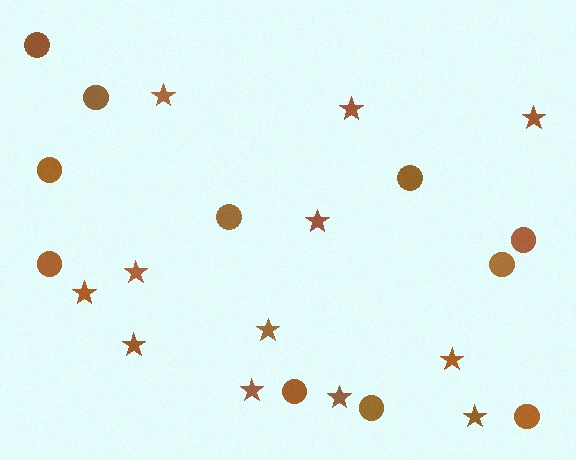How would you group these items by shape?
There are 2 groups: one group of stars (12) and one group of circles (11).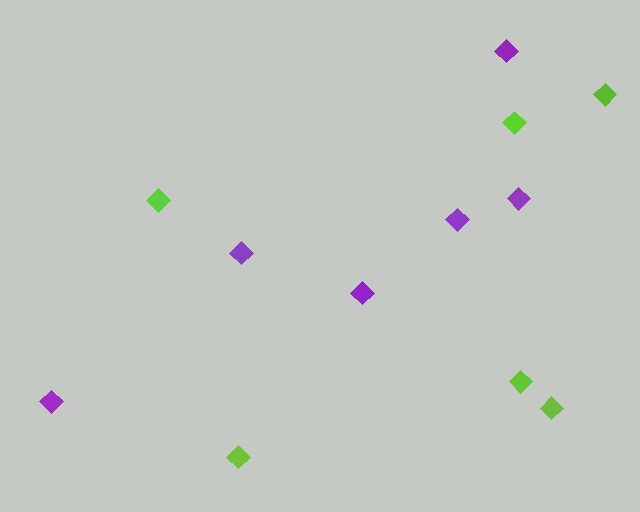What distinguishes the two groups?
There are 2 groups: one group of lime diamonds (6) and one group of purple diamonds (6).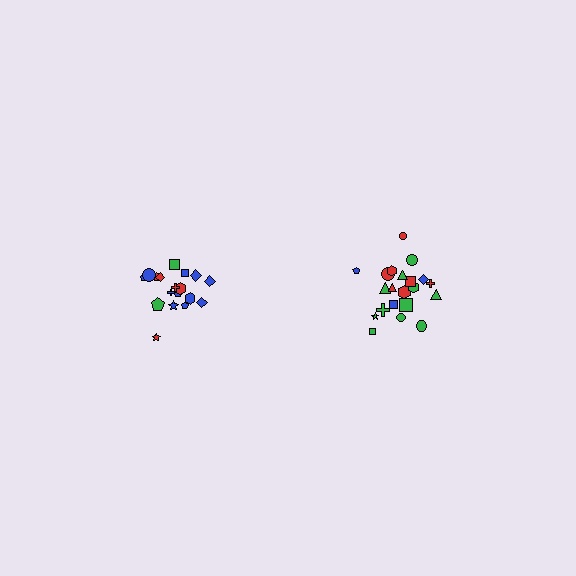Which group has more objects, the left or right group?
The right group.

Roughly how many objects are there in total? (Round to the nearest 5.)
Roughly 40 objects in total.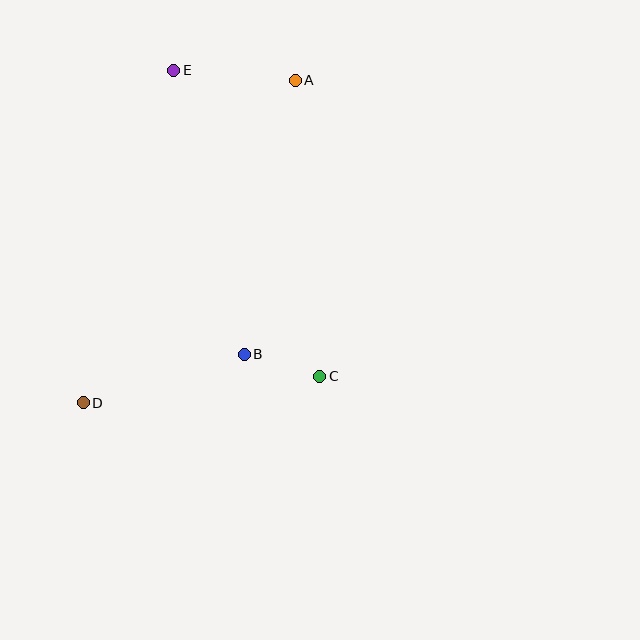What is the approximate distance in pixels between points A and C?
The distance between A and C is approximately 297 pixels.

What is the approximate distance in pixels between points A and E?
The distance between A and E is approximately 122 pixels.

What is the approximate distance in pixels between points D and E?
The distance between D and E is approximately 345 pixels.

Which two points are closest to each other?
Points B and C are closest to each other.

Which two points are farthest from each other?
Points A and D are farthest from each other.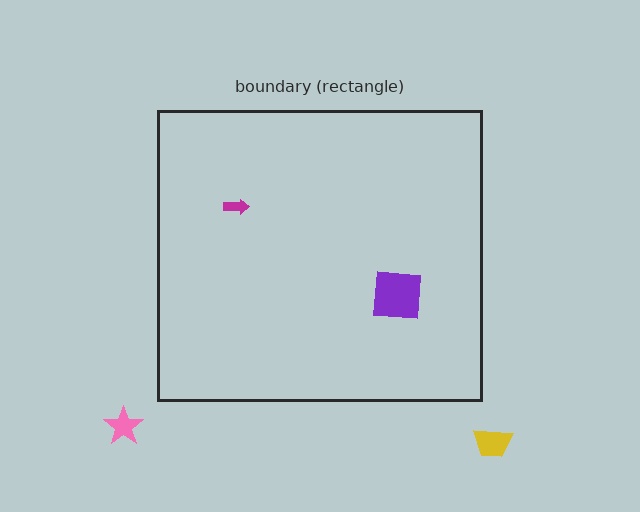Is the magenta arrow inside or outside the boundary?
Inside.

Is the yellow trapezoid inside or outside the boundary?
Outside.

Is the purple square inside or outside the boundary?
Inside.